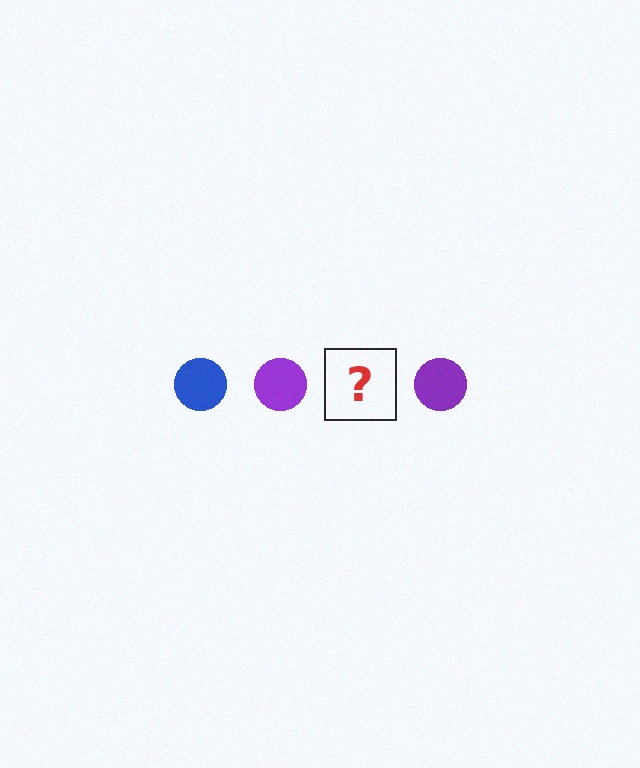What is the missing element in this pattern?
The missing element is a blue circle.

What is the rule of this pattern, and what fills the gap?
The rule is that the pattern cycles through blue, purple circles. The gap should be filled with a blue circle.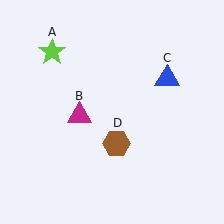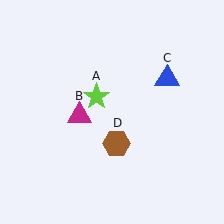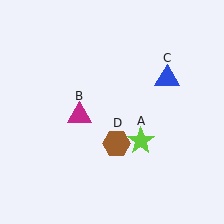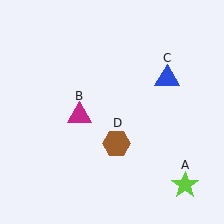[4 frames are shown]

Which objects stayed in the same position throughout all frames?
Magenta triangle (object B) and blue triangle (object C) and brown hexagon (object D) remained stationary.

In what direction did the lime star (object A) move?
The lime star (object A) moved down and to the right.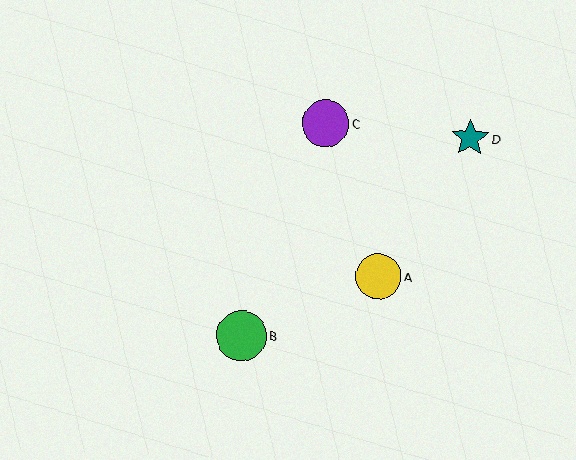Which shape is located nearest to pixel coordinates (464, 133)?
The teal star (labeled D) at (470, 138) is nearest to that location.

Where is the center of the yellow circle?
The center of the yellow circle is at (379, 276).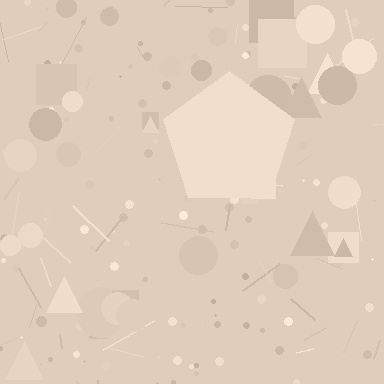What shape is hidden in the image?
A pentagon is hidden in the image.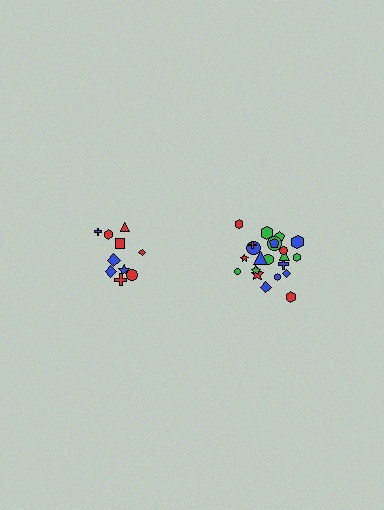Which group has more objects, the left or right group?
The right group.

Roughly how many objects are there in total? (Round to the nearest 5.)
Roughly 30 objects in total.